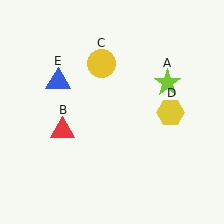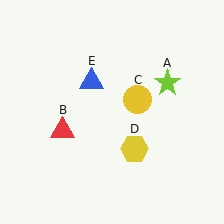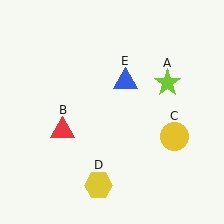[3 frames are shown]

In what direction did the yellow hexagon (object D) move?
The yellow hexagon (object D) moved down and to the left.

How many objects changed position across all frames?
3 objects changed position: yellow circle (object C), yellow hexagon (object D), blue triangle (object E).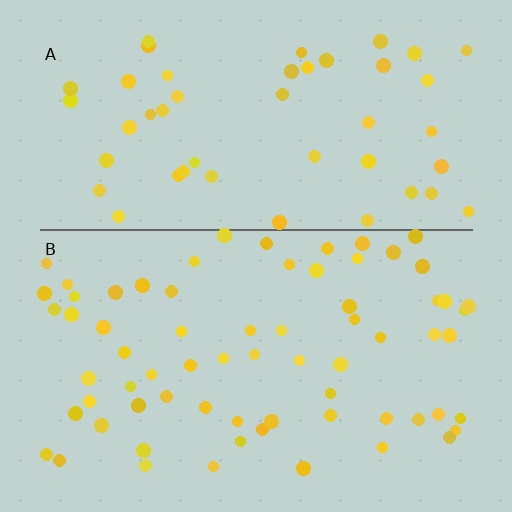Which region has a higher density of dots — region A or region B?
B (the bottom).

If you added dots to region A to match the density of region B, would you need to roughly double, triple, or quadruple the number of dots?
Approximately double.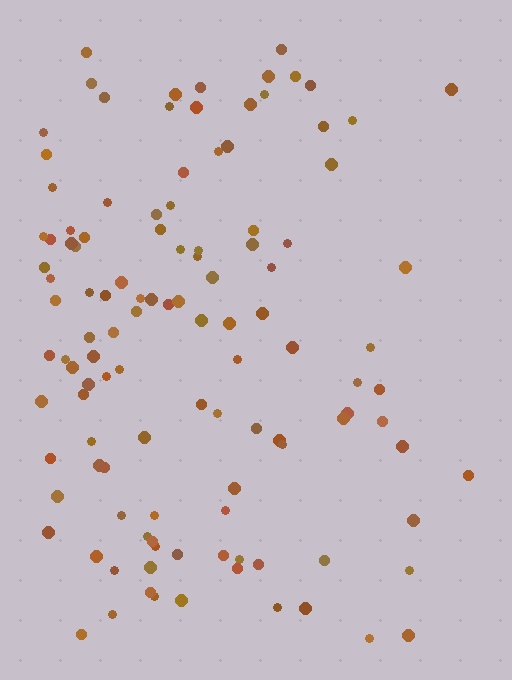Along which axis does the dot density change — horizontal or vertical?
Horizontal.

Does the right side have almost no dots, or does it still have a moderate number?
Still a moderate number, just noticeably fewer than the left.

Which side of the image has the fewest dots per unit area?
The right.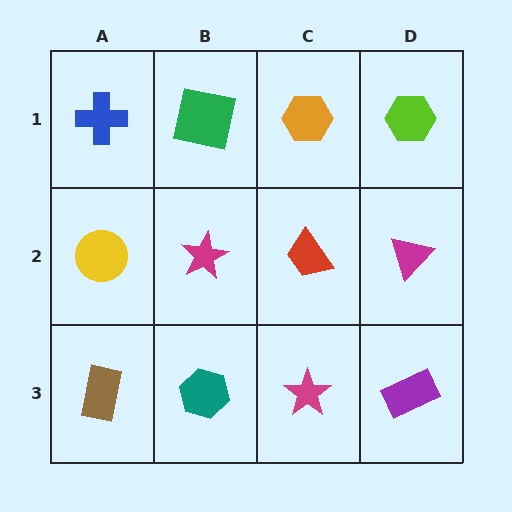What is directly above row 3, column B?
A magenta star.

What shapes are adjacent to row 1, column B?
A magenta star (row 2, column B), a blue cross (row 1, column A), an orange hexagon (row 1, column C).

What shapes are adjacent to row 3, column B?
A magenta star (row 2, column B), a brown rectangle (row 3, column A), a magenta star (row 3, column C).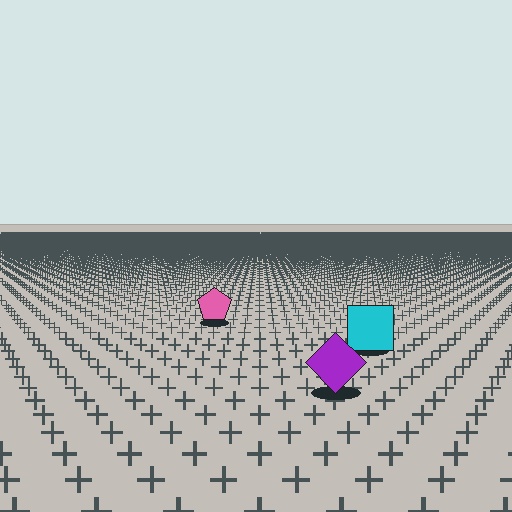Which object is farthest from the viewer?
The pink pentagon is farthest from the viewer. It appears smaller and the ground texture around it is denser.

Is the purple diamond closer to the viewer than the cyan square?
Yes. The purple diamond is closer — you can tell from the texture gradient: the ground texture is coarser near it.